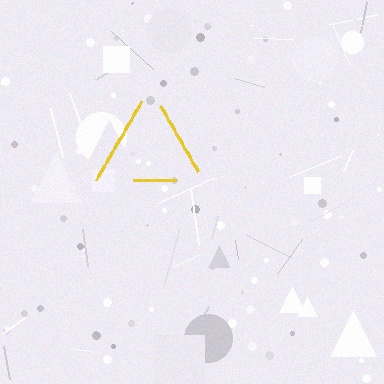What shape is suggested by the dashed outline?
The dashed outline suggests a triangle.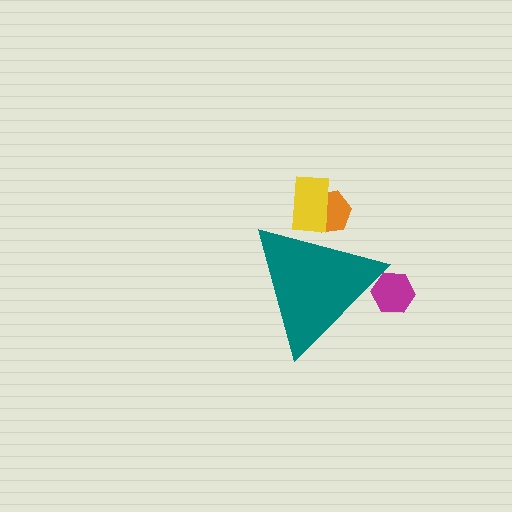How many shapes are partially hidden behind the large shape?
3 shapes are partially hidden.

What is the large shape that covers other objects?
A teal triangle.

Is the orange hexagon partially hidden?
Yes, the orange hexagon is partially hidden behind the teal triangle.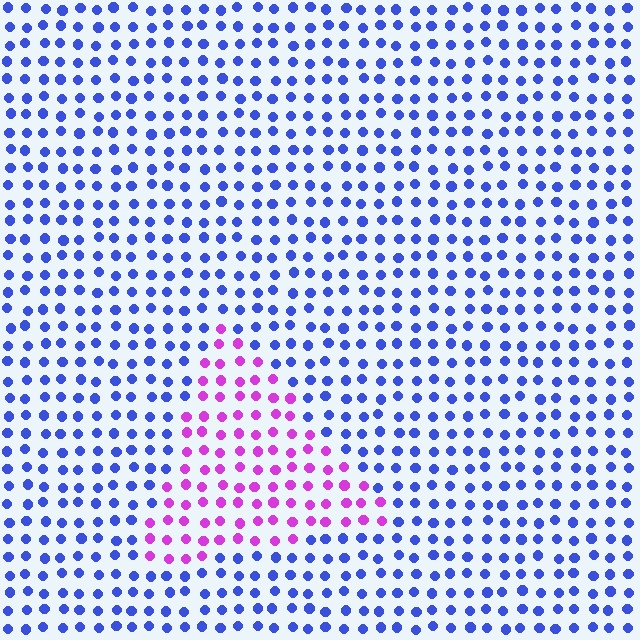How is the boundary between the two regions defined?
The boundary is defined purely by a slight shift in hue (about 66 degrees). Spacing, size, and orientation are identical on both sides.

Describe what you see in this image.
The image is filled with small blue elements in a uniform arrangement. A triangle-shaped region is visible where the elements are tinted to a slightly different hue, forming a subtle color boundary.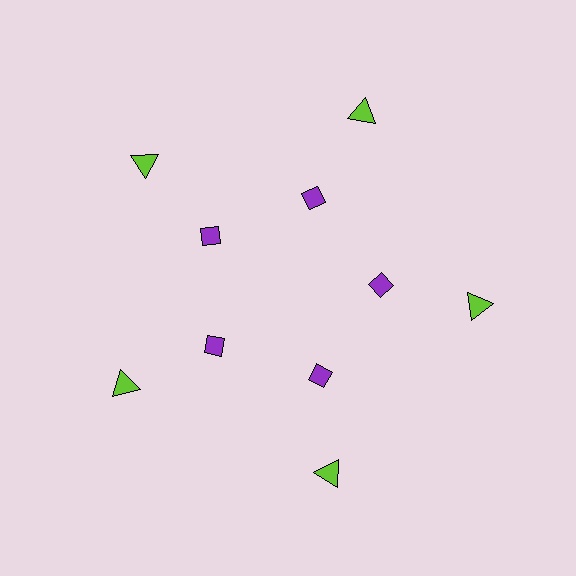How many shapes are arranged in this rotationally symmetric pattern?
There are 10 shapes, arranged in 5 groups of 2.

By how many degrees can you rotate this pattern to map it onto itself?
The pattern maps onto itself every 72 degrees of rotation.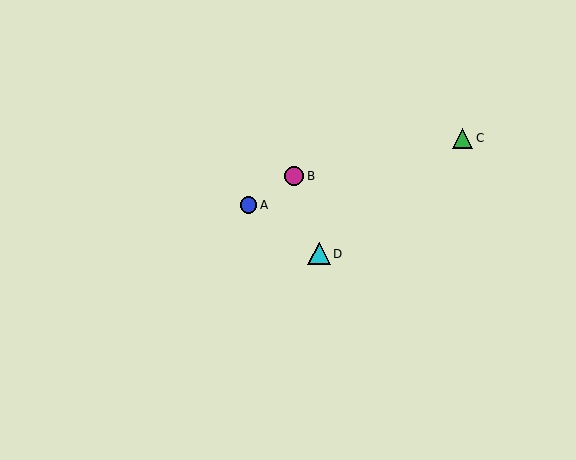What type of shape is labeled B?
Shape B is a magenta circle.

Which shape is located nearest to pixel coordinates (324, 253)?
The cyan triangle (labeled D) at (319, 254) is nearest to that location.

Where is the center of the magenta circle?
The center of the magenta circle is at (294, 176).